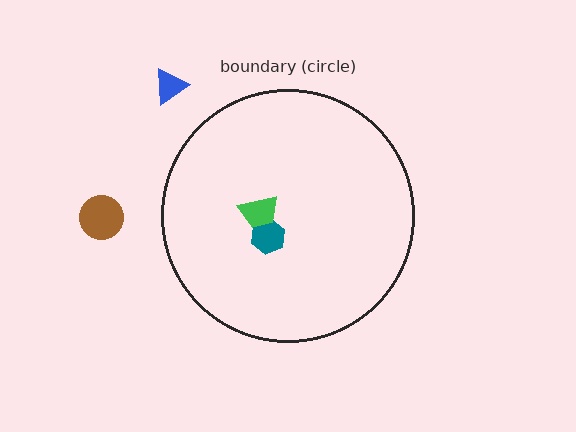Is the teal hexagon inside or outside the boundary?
Inside.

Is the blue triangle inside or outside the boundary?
Outside.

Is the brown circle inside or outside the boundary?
Outside.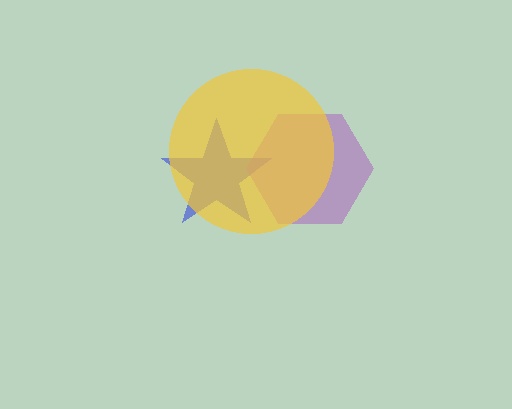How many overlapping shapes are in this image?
There are 3 overlapping shapes in the image.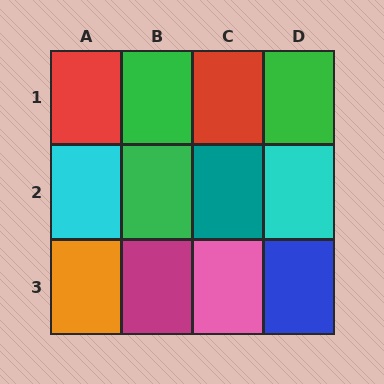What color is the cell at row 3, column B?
Magenta.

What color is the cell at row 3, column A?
Orange.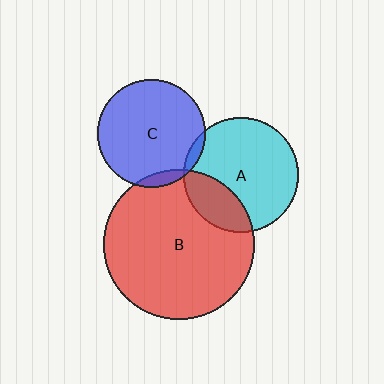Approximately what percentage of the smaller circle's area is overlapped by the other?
Approximately 5%.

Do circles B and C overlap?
Yes.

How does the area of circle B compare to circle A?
Approximately 1.7 times.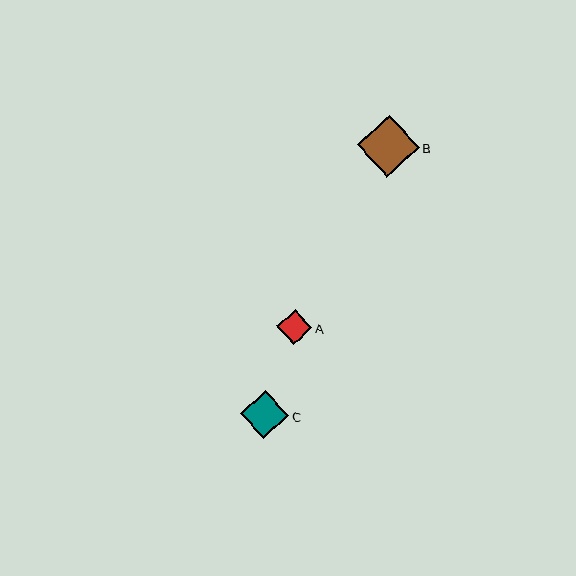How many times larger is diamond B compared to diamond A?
Diamond B is approximately 1.7 times the size of diamond A.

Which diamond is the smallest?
Diamond A is the smallest with a size of approximately 36 pixels.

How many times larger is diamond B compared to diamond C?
Diamond B is approximately 1.3 times the size of diamond C.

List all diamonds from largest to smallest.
From largest to smallest: B, C, A.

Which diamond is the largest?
Diamond B is the largest with a size of approximately 62 pixels.